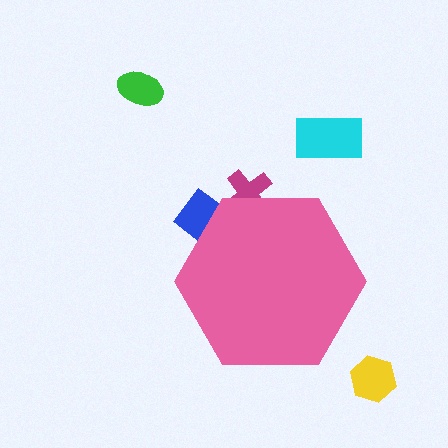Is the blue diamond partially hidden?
Yes, the blue diamond is partially hidden behind the pink hexagon.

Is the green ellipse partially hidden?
No, the green ellipse is fully visible.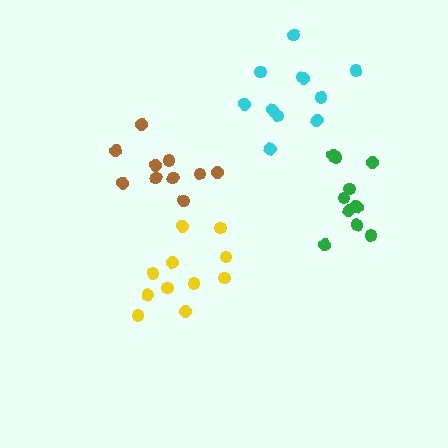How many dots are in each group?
Group 1: 11 dots, Group 2: 11 dots, Group 3: 11 dots, Group 4: 10 dots (43 total).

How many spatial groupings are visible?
There are 4 spatial groupings.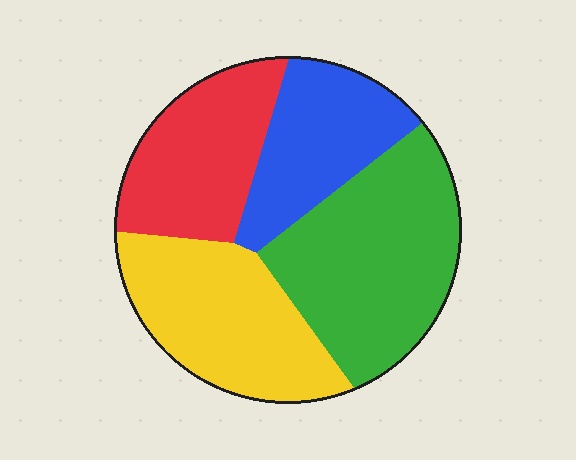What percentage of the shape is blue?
Blue covers 19% of the shape.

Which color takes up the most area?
Green, at roughly 35%.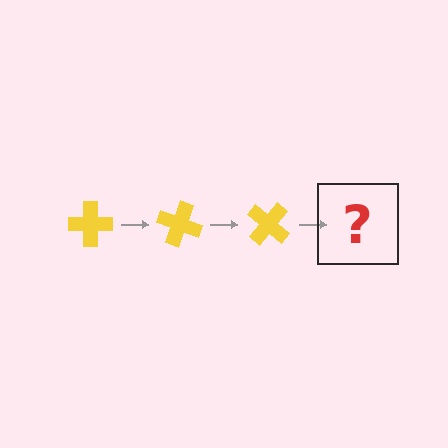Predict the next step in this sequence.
The next step is a yellow cross rotated 60 degrees.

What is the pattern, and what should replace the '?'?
The pattern is that the cross rotates 20 degrees each step. The '?' should be a yellow cross rotated 60 degrees.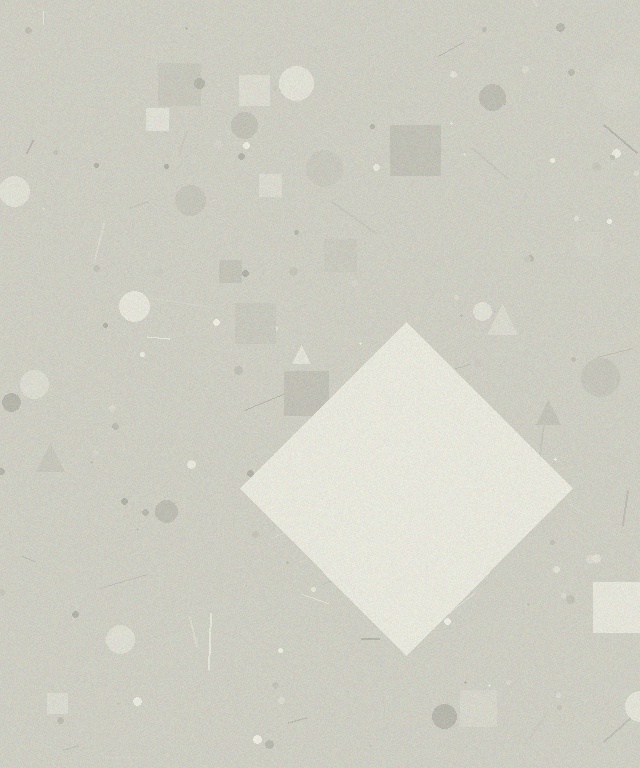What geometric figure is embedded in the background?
A diamond is embedded in the background.